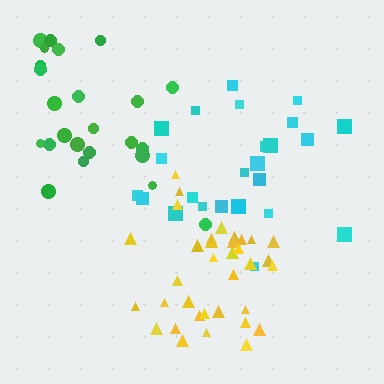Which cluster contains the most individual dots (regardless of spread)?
Yellow (35).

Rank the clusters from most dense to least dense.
yellow, green, cyan.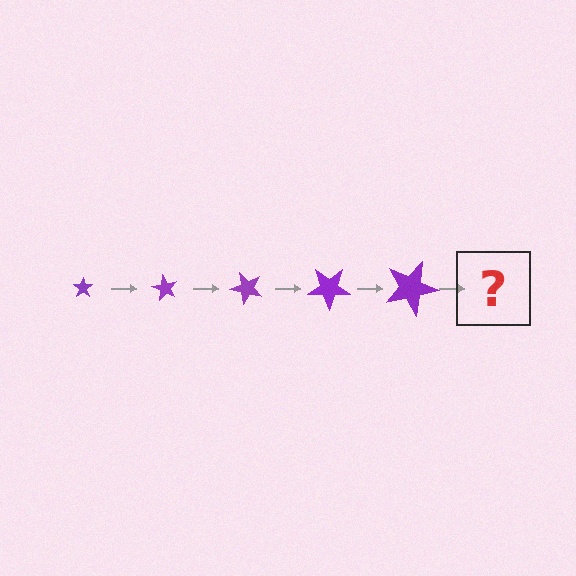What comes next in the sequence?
The next element should be a star, larger than the previous one and rotated 300 degrees from the start.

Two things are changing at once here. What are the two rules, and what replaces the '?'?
The two rules are that the star grows larger each step and it rotates 60 degrees each step. The '?' should be a star, larger than the previous one and rotated 300 degrees from the start.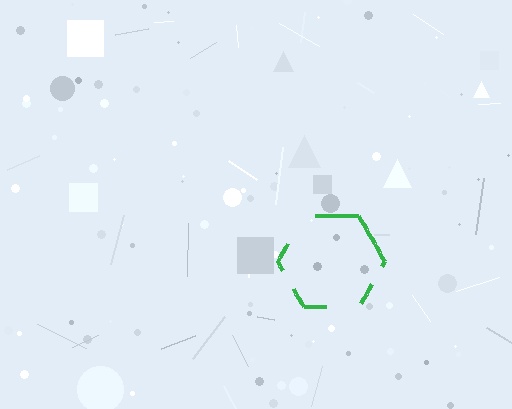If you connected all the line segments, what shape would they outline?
They would outline a hexagon.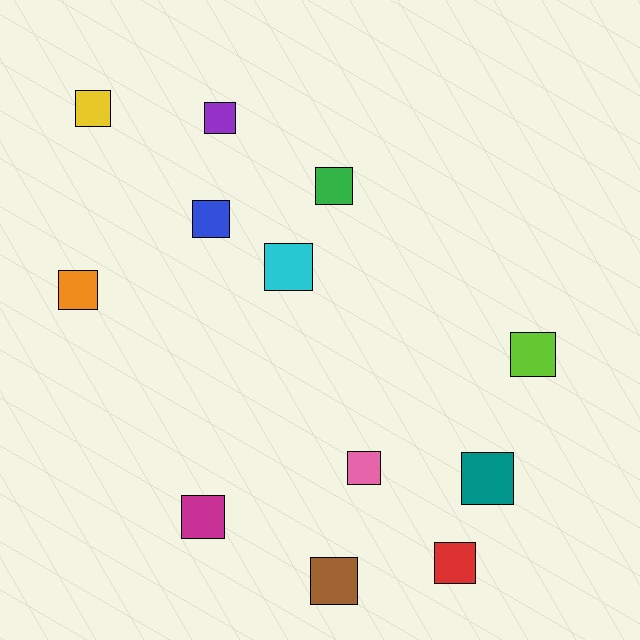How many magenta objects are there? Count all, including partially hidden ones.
There is 1 magenta object.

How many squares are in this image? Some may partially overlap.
There are 12 squares.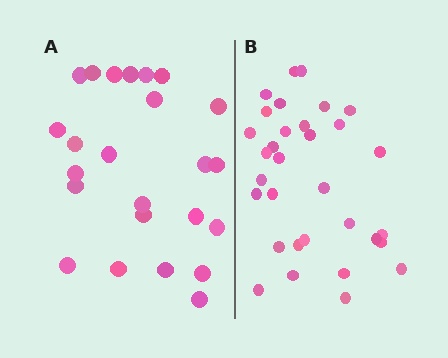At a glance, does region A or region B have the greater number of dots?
Region B (the right region) has more dots.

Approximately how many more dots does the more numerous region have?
Region B has roughly 8 or so more dots than region A.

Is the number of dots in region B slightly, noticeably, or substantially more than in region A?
Region B has noticeably more, but not dramatically so. The ratio is roughly 1.3 to 1.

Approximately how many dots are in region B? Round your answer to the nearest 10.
About 30 dots. (The exact count is 32, which rounds to 30.)